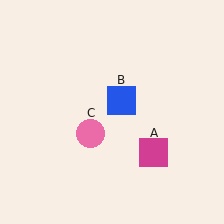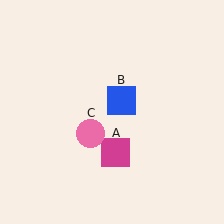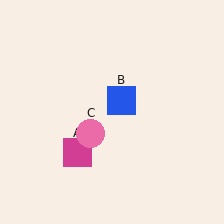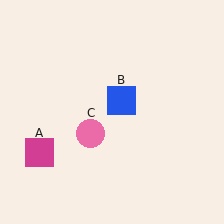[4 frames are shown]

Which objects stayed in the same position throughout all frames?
Blue square (object B) and pink circle (object C) remained stationary.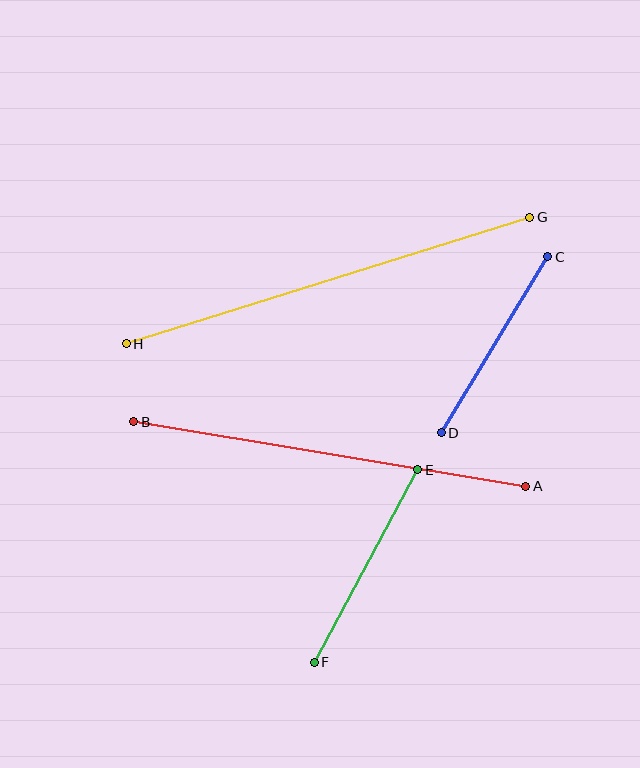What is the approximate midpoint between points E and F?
The midpoint is at approximately (366, 566) pixels.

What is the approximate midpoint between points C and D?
The midpoint is at approximately (495, 345) pixels.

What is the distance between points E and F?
The distance is approximately 219 pixels.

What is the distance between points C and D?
The distance is approximately 206 pixels.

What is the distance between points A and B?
The distance is approximately 397 pixels.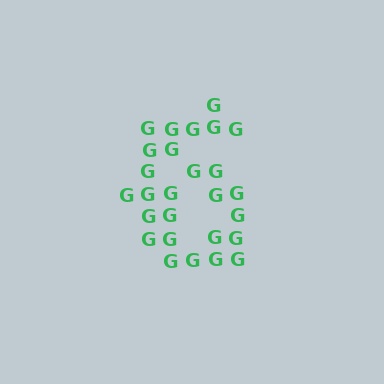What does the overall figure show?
The overall figure shows the digit 6.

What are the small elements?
The small elements are letter G's.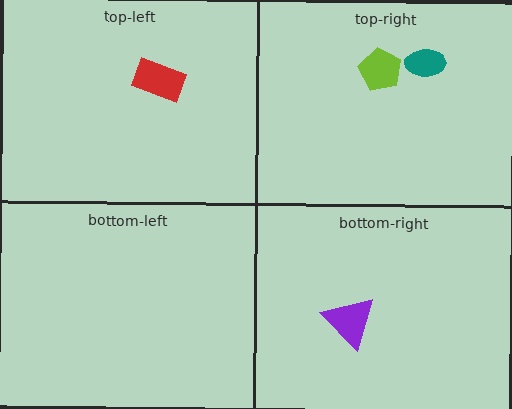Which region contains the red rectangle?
The top-left region.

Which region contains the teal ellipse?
The top-right region.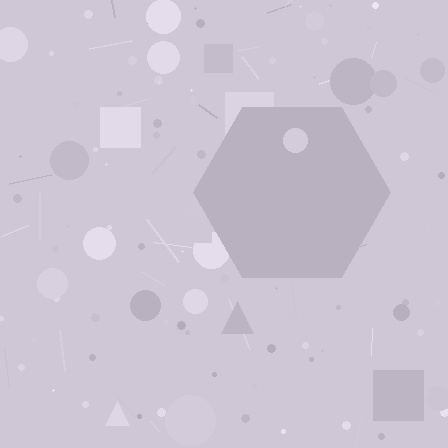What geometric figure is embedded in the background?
A hexagon is embedded in the background.